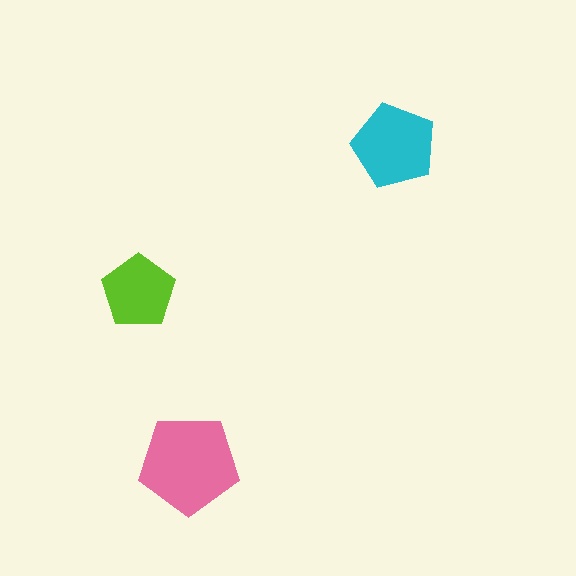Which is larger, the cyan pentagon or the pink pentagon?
The pink one.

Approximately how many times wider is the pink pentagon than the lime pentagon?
About 1.5 times wider.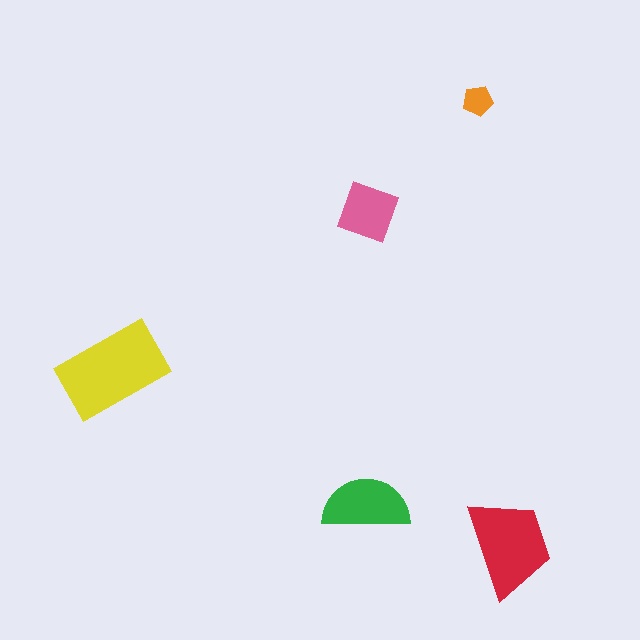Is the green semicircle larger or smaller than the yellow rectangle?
Smaller.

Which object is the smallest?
The orange pentagon.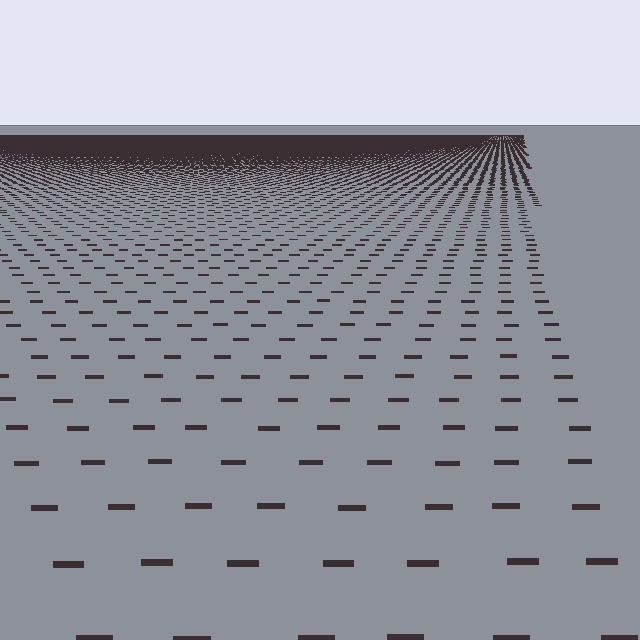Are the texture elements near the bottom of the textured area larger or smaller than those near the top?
Larger. Near the bottom, elements are closer to the viewer and appear at a bigger on-screen size.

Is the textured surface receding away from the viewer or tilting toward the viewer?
The surface is receding away from the viewer. Texture elements get smaller and denser toward the top.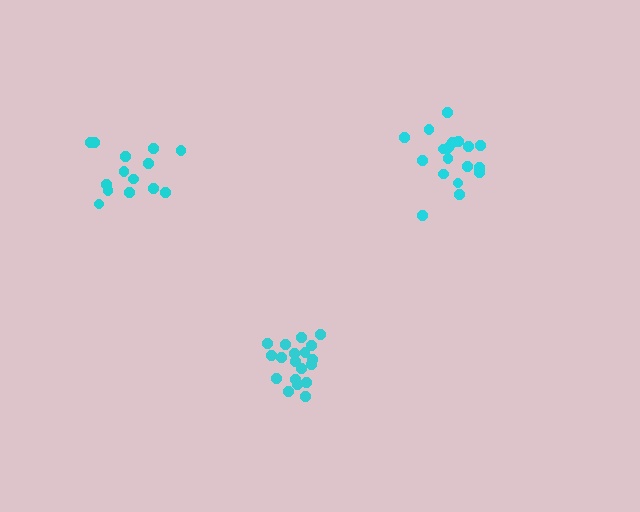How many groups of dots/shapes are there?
There are 3 groups.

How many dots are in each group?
Group 1: 19 dots, Group 2: 18 dots, Group 3: 14 dots (51 total).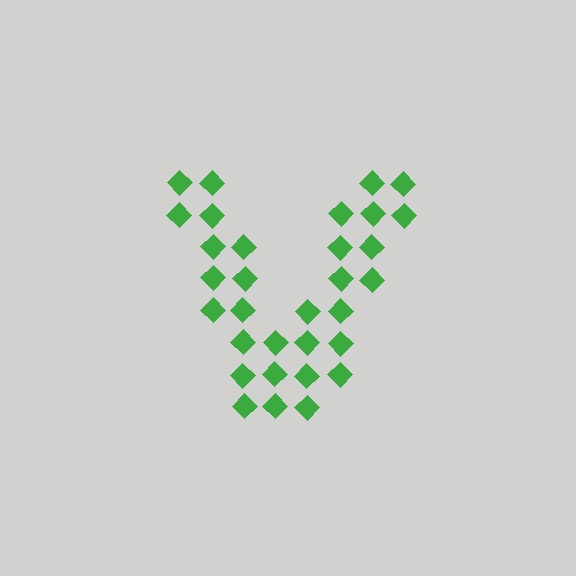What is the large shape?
The large shape is the letter V.